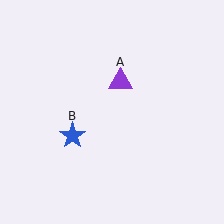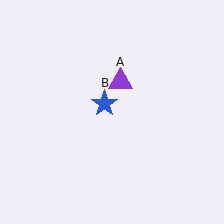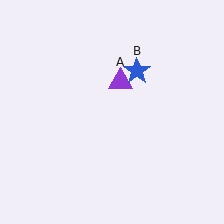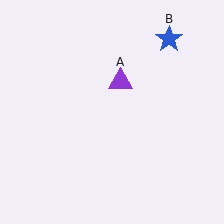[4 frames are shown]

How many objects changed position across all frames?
1 object changed position: blue star (object B).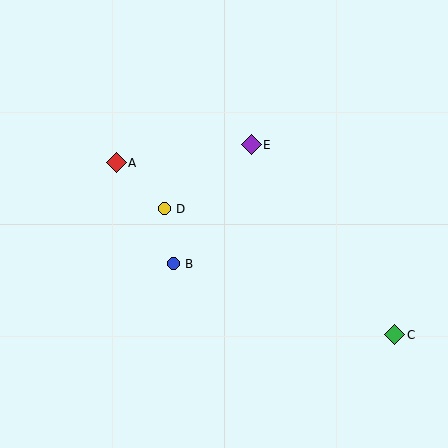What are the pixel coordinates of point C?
Point C is at (395, 335).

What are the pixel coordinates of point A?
Point A is at (116, 163).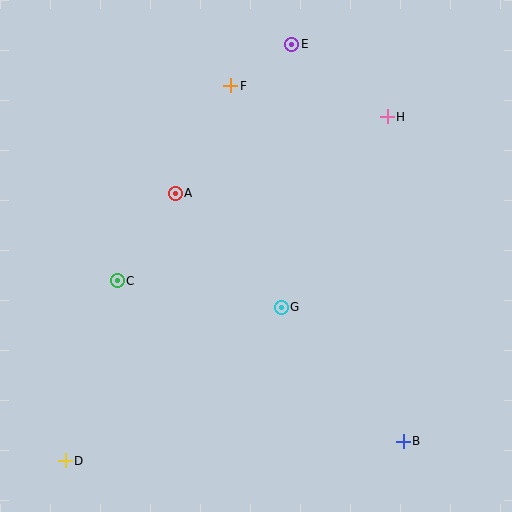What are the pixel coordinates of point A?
Point A is at (175, 193).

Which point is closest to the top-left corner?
Point F is closest to the top-left corner.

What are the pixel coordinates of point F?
Point F is at (231, 86).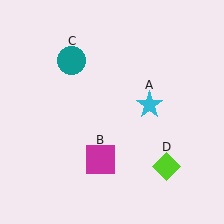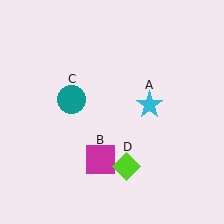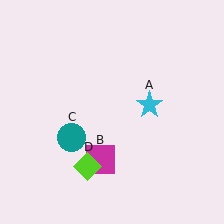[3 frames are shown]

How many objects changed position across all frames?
2 objects changed position: teal circle (object C), lime diamond (object D).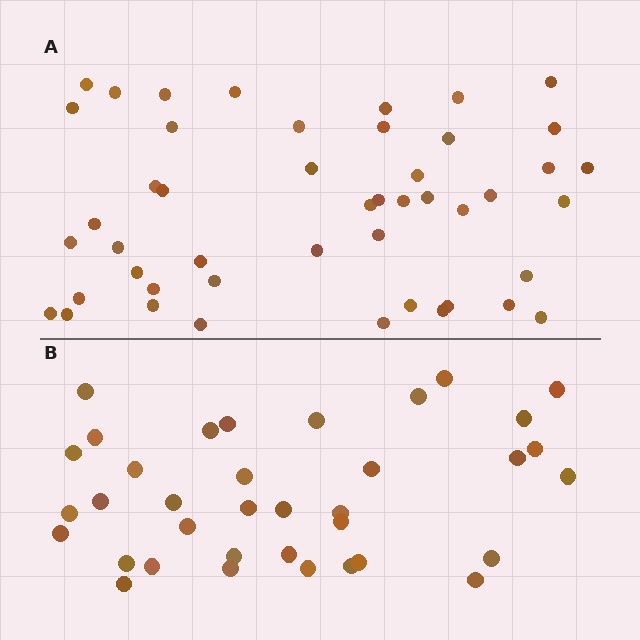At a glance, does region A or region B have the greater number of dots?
Region A (the top region) has more dots.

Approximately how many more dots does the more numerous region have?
Region A has roughly 12 or so more dots than region B.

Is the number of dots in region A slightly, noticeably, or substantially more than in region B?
Region A has noticeably more, but not dramatically so. The ratio is roughly 1.3 to 1.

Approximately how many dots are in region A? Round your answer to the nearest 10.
About 50 dots. (The exact count is 47, which rounds to 50.)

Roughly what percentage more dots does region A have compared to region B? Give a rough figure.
About 30% more.